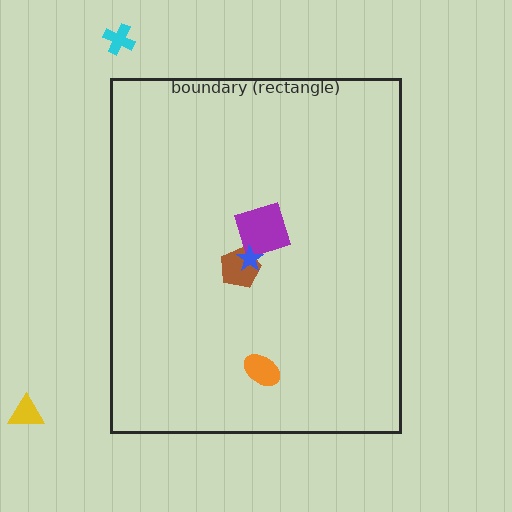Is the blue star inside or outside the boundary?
Inside.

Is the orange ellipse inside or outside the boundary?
Inside.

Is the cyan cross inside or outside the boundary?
Outside.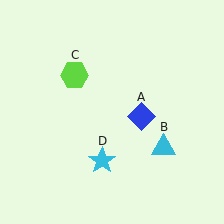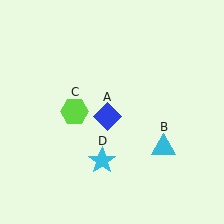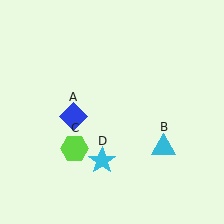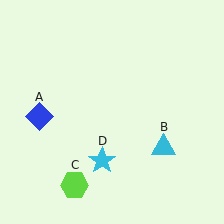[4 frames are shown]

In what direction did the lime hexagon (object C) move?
The lime hexagon (object C) moved down.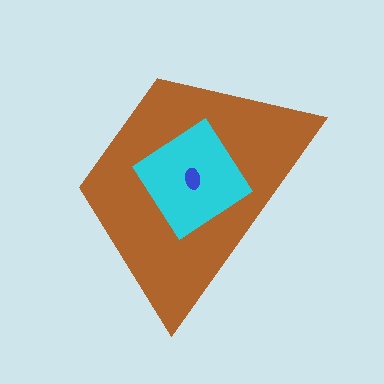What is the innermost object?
The blue ellipse.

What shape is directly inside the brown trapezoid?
The cyan diamond.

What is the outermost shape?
The brown trapezoid.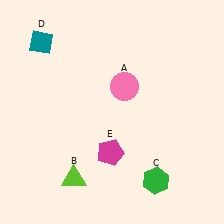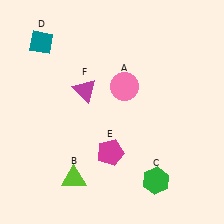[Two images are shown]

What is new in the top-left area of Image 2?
A magenta triangle (F) was added in the top-left area of Image 2.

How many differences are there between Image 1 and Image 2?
There is 1 difference between the two images.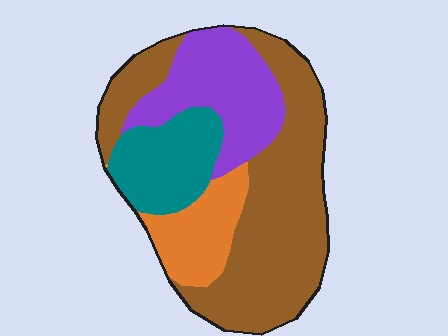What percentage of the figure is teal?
Teal covers 16% of the figure.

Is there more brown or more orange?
Brown.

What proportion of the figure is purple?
Purple takes up between a sixth and a third of the figure.